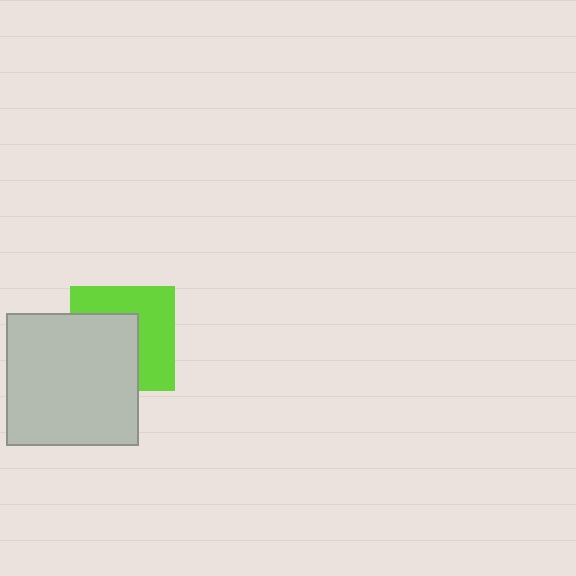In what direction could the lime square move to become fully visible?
The lime square could move toward the upper-right. That would shift it out from behind the light gray square entirely.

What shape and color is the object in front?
The object in front is a light gray square.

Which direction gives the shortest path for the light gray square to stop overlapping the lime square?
Moving toward the lower-left gives the shortest separation.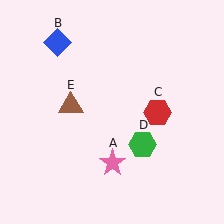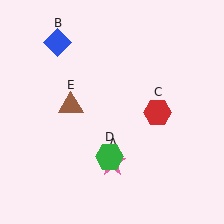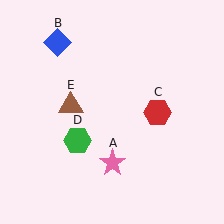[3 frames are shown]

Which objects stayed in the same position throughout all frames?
Pink star (object A) and blue diamond (object B) and red hexagon (object C) and brown triangle (object E) remained stationary.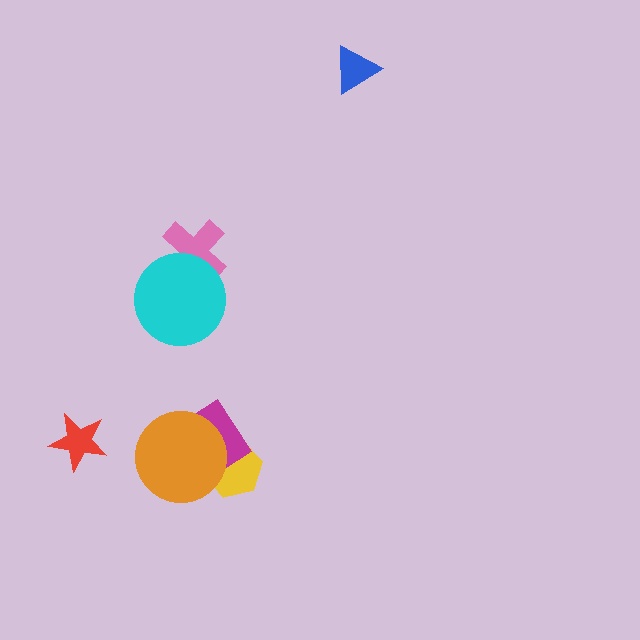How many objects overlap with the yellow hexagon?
2 objects overlap with the yellow hexagon.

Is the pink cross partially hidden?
Yes, it is partially covered by another shape.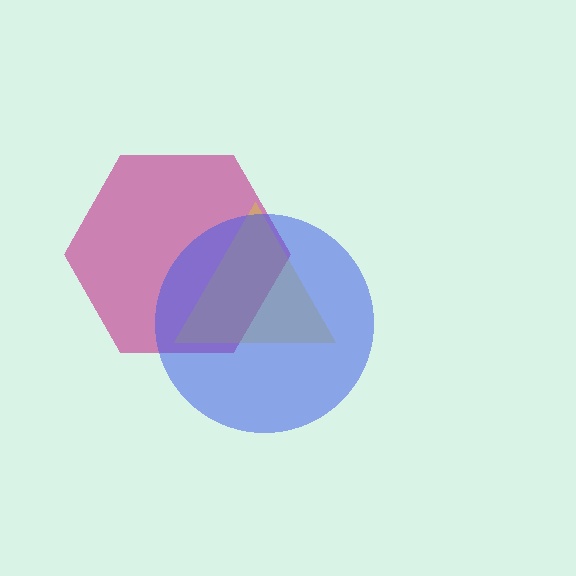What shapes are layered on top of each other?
The layered shapes are: a magenta hexagon, a yellow triangle, a blue circle.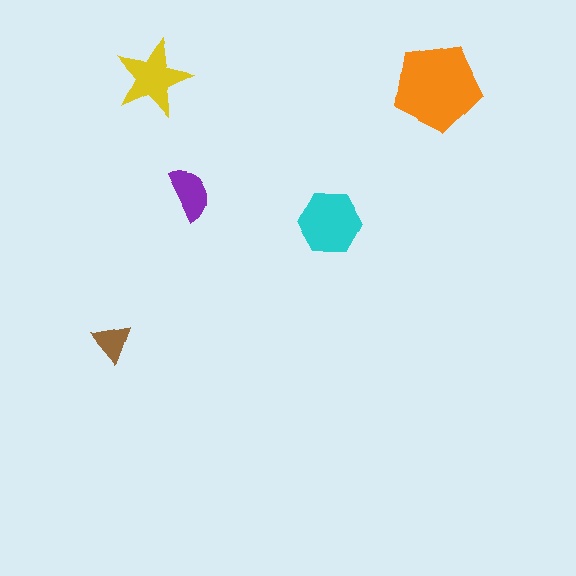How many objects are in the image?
There are 5 objects in the image.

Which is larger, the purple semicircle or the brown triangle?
The purple semicircle.